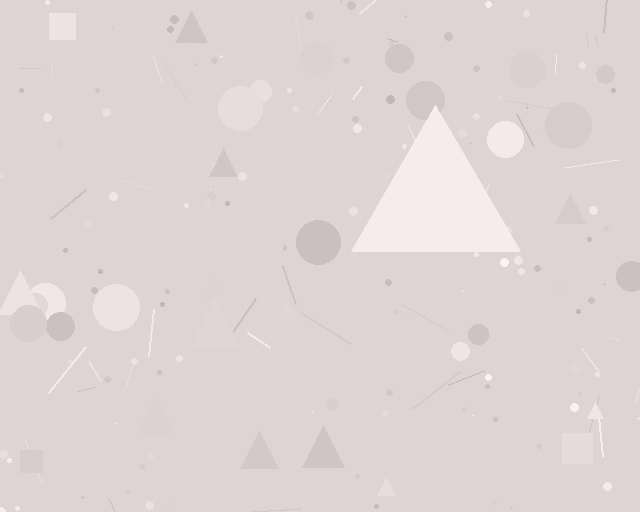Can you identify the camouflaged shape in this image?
The camouflaged shape is a triangle.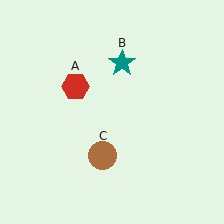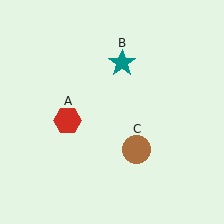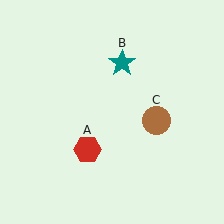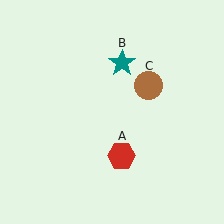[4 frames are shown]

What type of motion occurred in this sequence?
The red hexagon (object A), brown circle (object C) rotated counterclockwise around the center of the scene.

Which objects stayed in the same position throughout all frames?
Teal star (object B) remained stationary.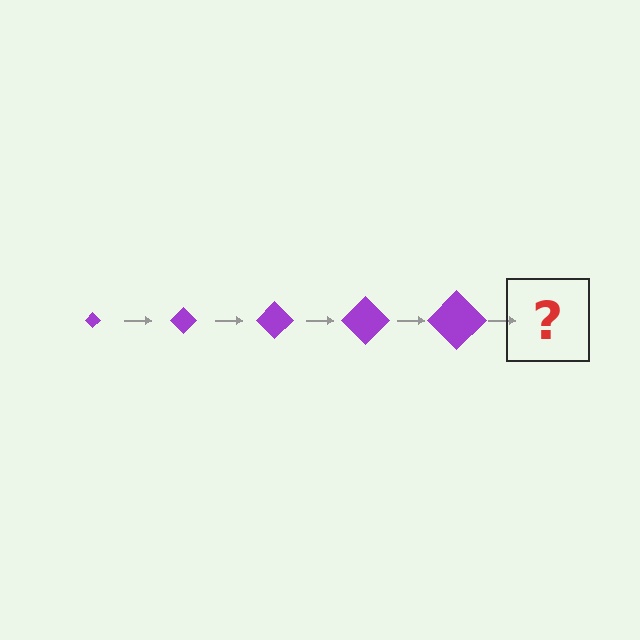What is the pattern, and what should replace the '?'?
The pattern is that the diamond gets progressively larger each step. The '?' should be a purple diamond, larger than the previous one.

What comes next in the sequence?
The next element should be a purple diamond, larger than the previous one.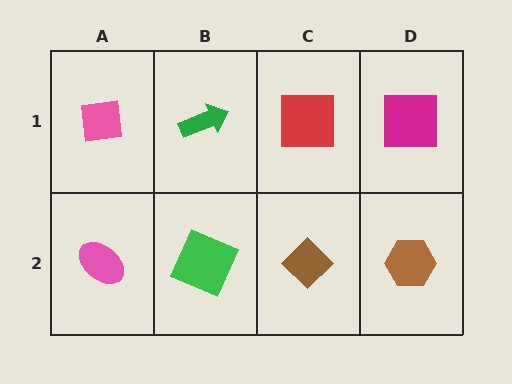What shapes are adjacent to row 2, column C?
A red square (row 1, column C), a green square (row 2, column B), a brown hexagon (row 2, column D).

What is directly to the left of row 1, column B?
A pink square.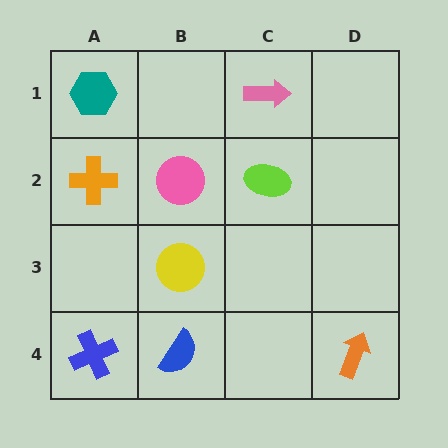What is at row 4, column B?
A blue semicircle.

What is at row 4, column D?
An orange arrow.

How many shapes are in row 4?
3 shapes.